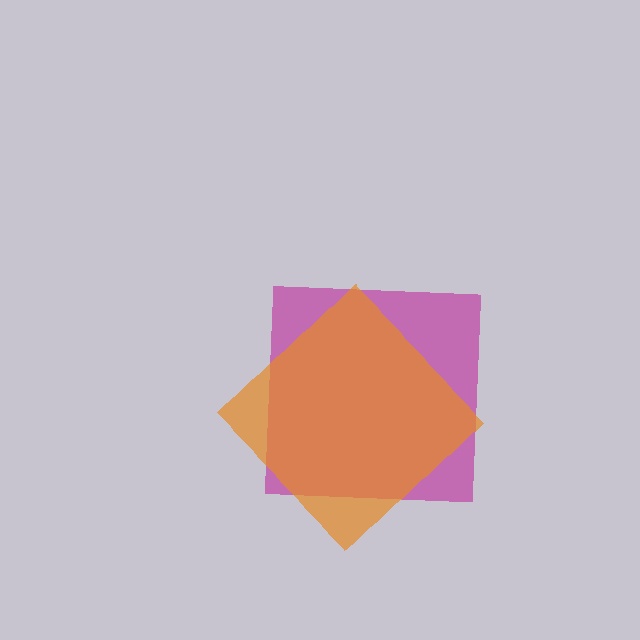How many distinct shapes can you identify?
There are 2 distinct shapes: a magenta square, an orange diamond.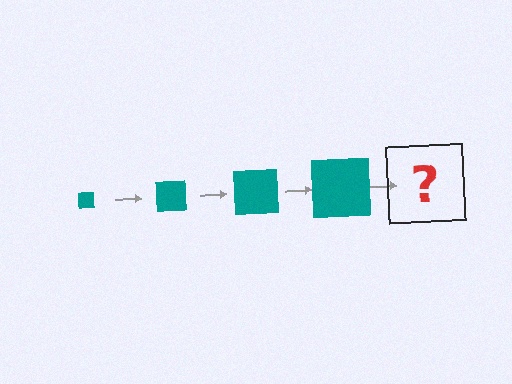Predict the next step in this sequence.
The next step is a teal square, larger than the previous one.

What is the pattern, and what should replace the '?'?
The pattern is that the square gets progressively larger each step. The '?' should be a teal square, larger than the previous one.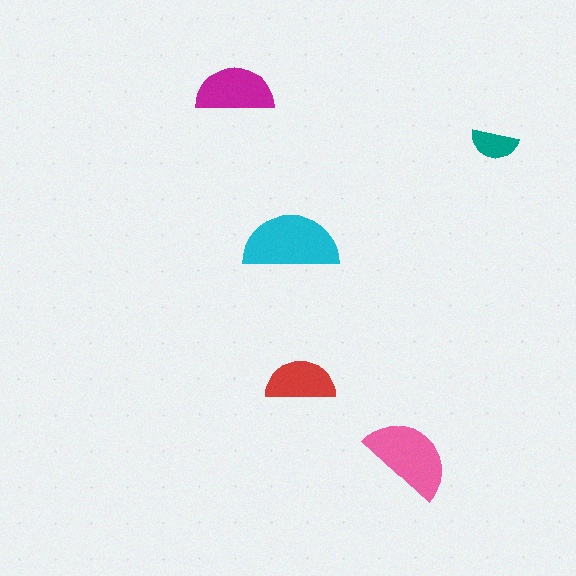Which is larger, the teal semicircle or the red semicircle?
The red one.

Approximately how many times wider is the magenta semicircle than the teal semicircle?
About 1.5 times wider.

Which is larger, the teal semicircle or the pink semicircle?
The pink one.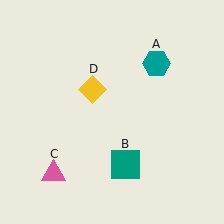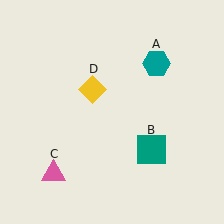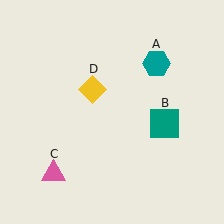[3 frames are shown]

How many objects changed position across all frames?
1 object changed position: teal square (object B).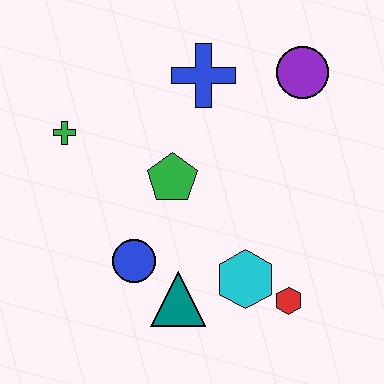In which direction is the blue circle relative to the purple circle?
The blue circle is below the purple circle.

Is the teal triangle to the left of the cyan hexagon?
Yes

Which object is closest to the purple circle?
The blue cross is closest to the purple circle.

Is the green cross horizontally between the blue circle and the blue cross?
No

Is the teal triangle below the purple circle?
Yes